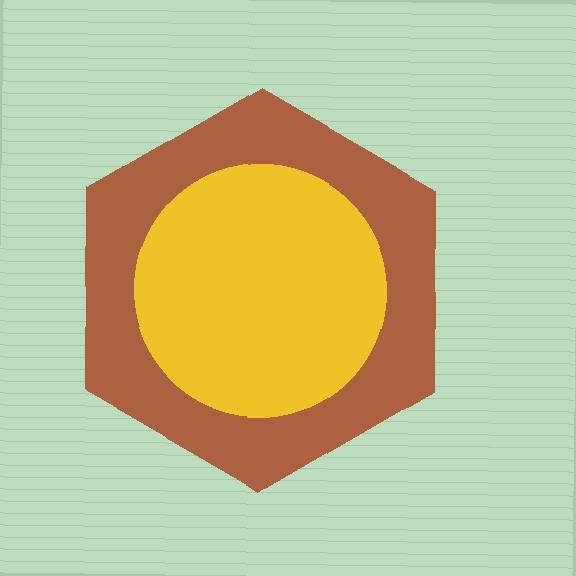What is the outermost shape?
The brown hexagon.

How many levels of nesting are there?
2.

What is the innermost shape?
The yellow circle.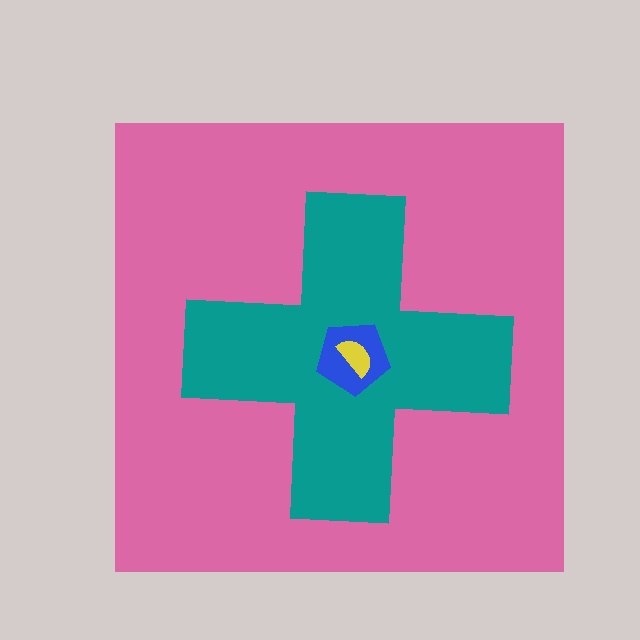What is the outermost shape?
The pink square.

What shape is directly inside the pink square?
The teal cross.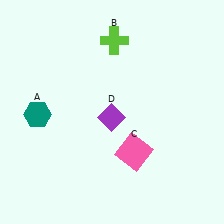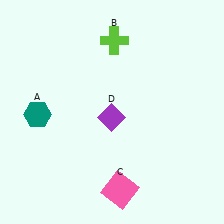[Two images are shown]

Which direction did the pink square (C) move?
The pink square (C) moved down.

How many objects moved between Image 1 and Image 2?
1 object moved between the two images.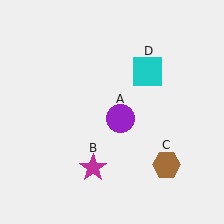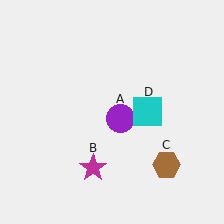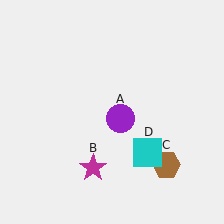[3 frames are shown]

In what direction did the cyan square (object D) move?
The cyan square (object D) moved down.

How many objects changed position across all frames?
1 object changed position: cyan square (object D).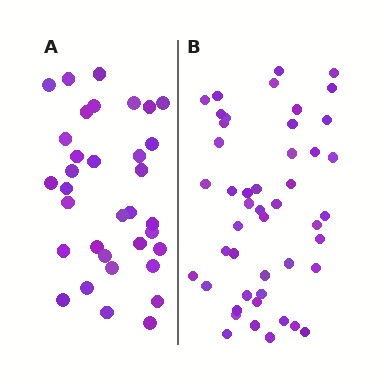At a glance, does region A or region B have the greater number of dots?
Region B (the right region) has more dots.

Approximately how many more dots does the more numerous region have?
Region B has approximately 15 more dots than region A.